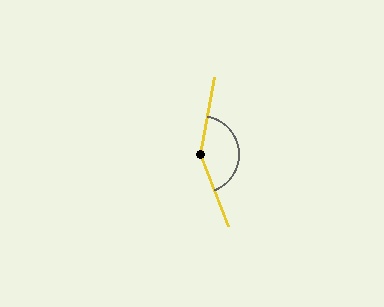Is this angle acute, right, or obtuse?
It is obtuse.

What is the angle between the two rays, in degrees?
Approximately 148 degrees.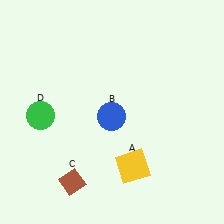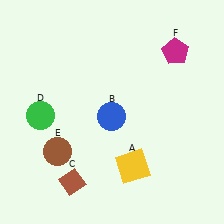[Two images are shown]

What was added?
A brown circle (E), a magenta pentagon (F) were added in Image 2.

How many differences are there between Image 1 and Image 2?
There are 2 differences between the two images.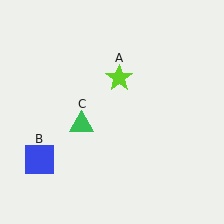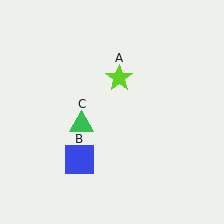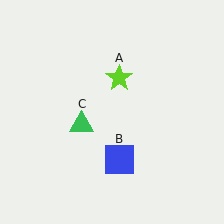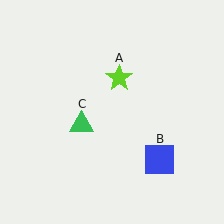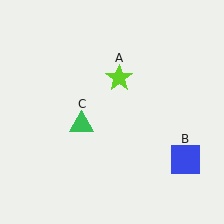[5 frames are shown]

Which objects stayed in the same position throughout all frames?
Lime star (object A) and green triangle (object C) remained stationary.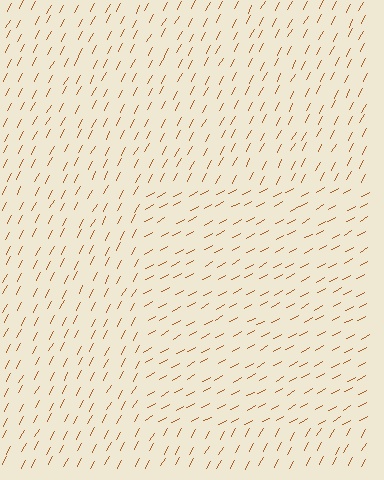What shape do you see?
I see a rectangle.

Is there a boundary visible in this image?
Yes, there is a texture boundary formed by a change in line orientation.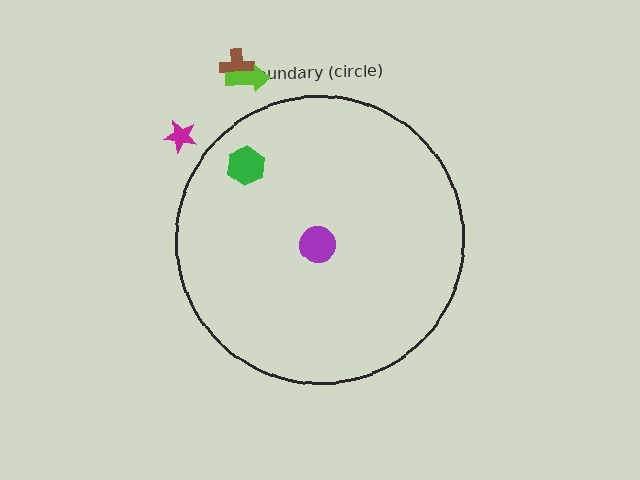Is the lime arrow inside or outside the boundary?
Outside.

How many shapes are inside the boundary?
2 inside, 3 outside.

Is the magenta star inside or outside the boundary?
Outside.